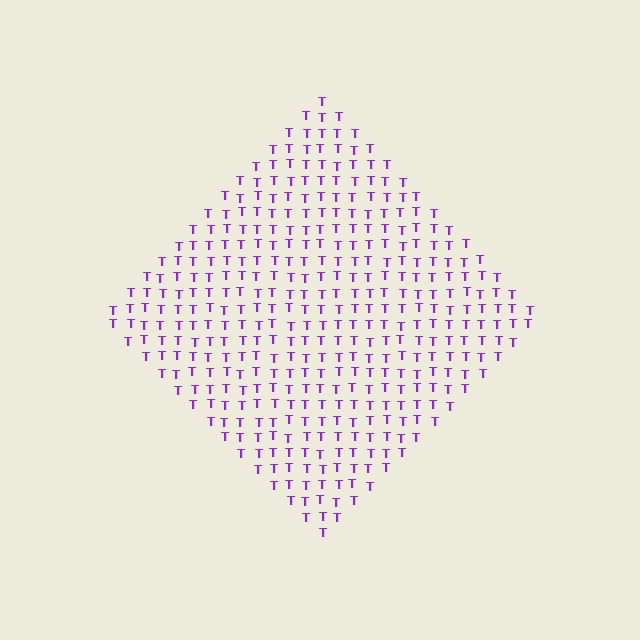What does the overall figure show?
The overall figure shows a diamond.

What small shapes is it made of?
It is made of small letter T's.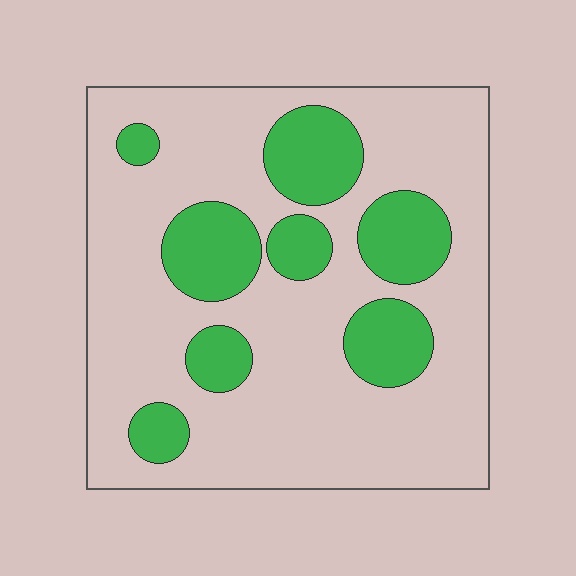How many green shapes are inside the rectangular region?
8.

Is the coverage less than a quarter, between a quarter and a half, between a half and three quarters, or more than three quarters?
Between a quarter and a half.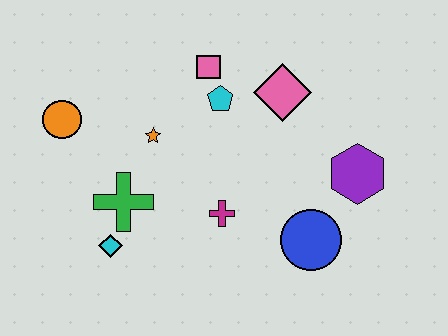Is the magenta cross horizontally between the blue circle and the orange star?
Yes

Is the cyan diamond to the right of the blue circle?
No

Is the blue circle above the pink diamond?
No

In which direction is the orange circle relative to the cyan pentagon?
The orange circle is to the left of the cyan pentagon.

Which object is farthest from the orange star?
The purple hexagon is farthest from the orange star.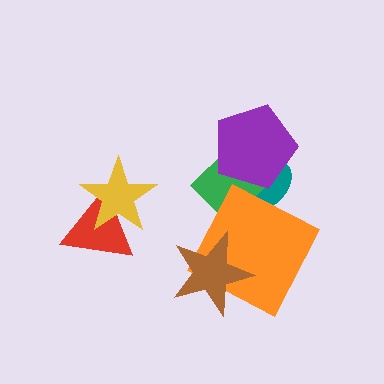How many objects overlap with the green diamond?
3 objects overlap with the green diamond.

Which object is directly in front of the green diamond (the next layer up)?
The orange square is directly in front of the green diamond.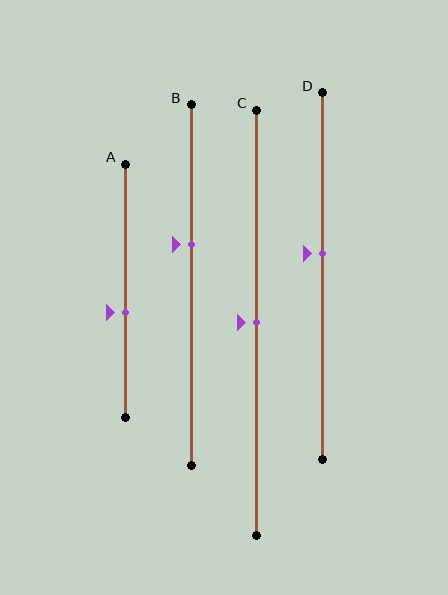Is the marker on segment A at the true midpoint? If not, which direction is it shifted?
No, the marker on segment A is shifted downward by about 9% of the segment length.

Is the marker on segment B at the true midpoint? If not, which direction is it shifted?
No, the marker on segment B is shifted upward by about 11% of the segment length.